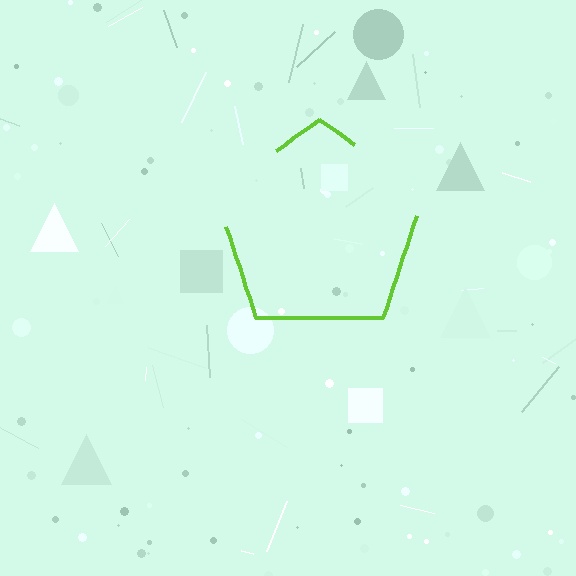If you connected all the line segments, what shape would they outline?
They would outline a pentagon.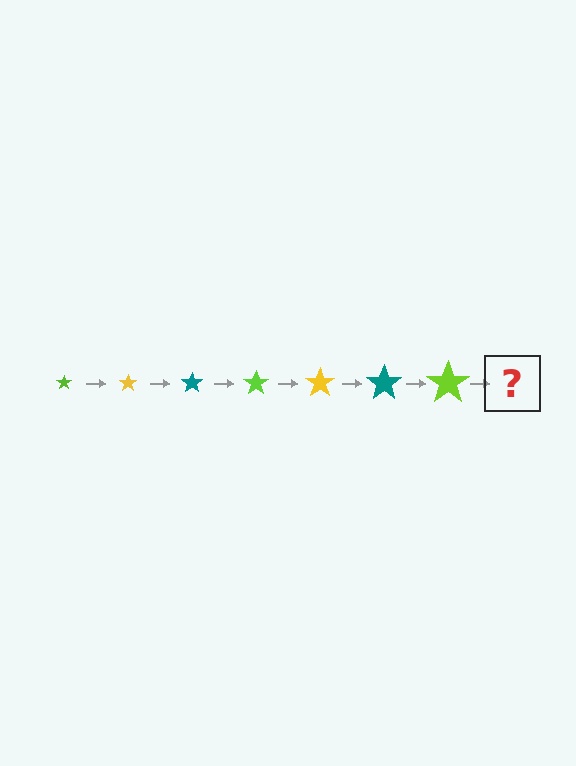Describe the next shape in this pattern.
It should be a yellow star, larger than the previous one.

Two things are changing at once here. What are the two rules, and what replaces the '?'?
The two rules are that the star grows larger each step and the color cycles through lime, yellow, and teal. The '?' should be a yellow star, larger than the previous one.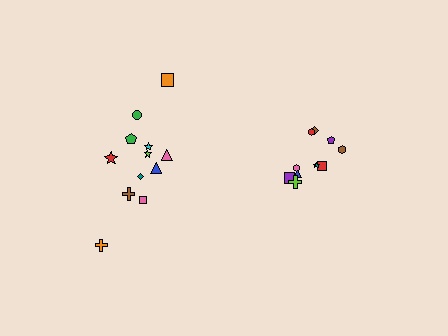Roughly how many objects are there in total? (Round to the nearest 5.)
Roughly 20 objects in total.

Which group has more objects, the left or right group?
The left group.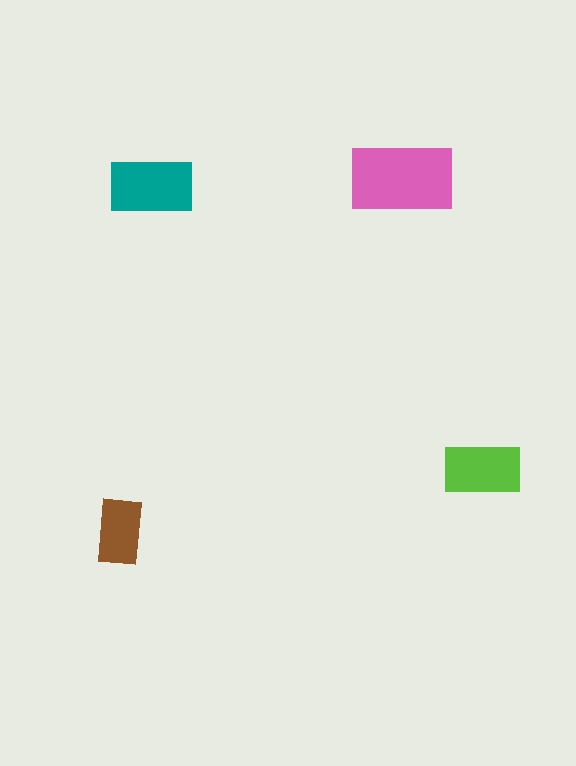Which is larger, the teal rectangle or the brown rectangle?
The teal one.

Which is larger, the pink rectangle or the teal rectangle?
The pink one.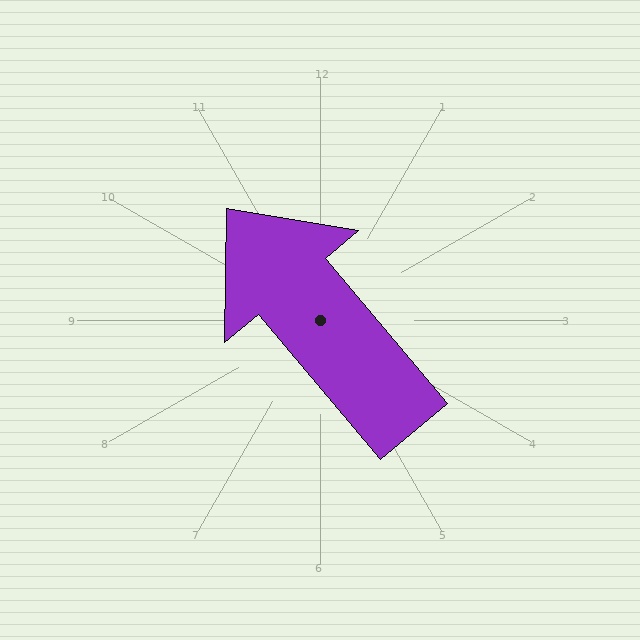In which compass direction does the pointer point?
Northwest.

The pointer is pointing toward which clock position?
Roughly 11 o'clock.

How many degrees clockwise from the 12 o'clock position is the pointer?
Approximately 320 degrees.